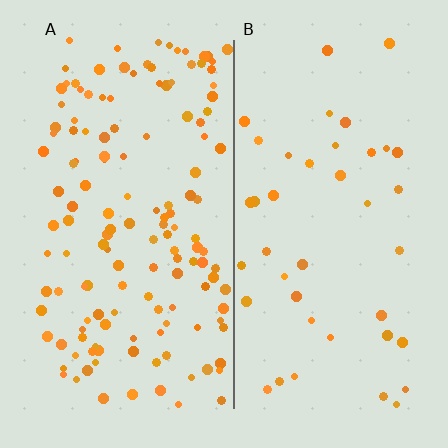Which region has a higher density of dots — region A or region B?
A (the left).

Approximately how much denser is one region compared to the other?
Approximately 3.4× — region A over region B.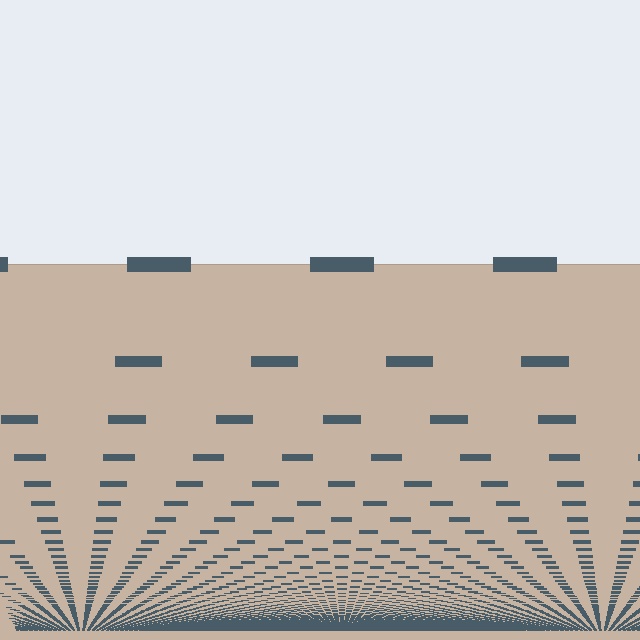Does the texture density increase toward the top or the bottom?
Density increases toward the bottom.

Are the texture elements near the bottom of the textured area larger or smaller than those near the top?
Smaller. The gradient is inverted — elements near the bottom are smaller and denser.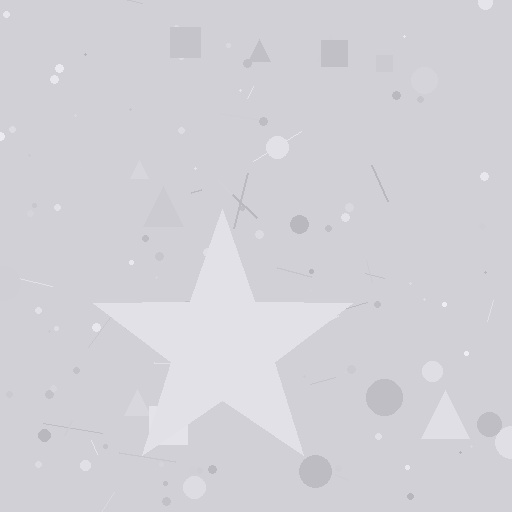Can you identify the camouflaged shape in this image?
The camouflaged shape is a star.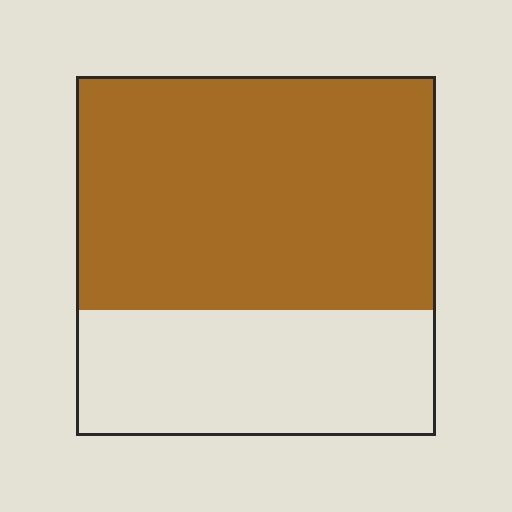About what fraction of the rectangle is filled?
About two thirds (2/3).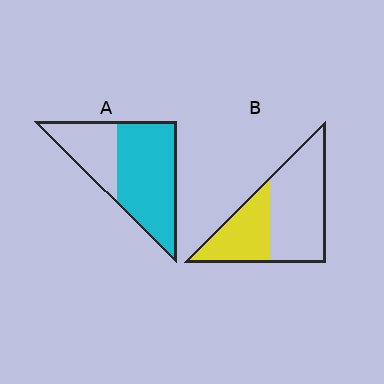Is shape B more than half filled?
No.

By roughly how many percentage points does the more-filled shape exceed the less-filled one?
By roughly 30 percentage points (A over B).